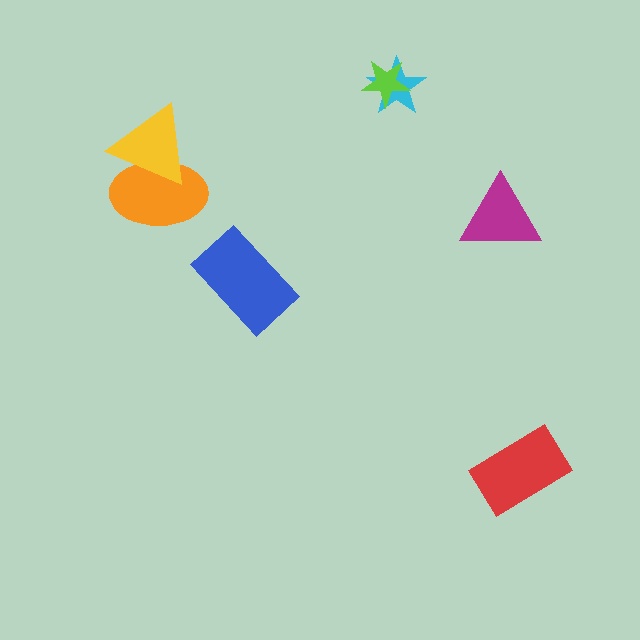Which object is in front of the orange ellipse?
The yellow triangle is in front of the orange ellipse.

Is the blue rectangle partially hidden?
No, no other shape covers it.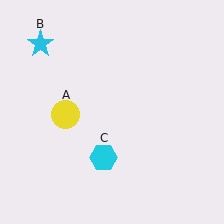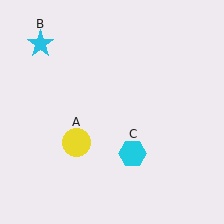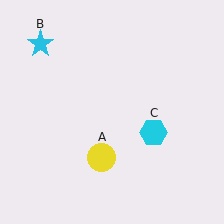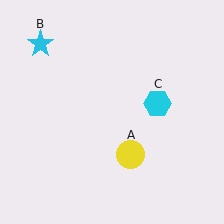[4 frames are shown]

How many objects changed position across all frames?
2 objects changed position: yellow circle (object A), cyan hexagon (object C).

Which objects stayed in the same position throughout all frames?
Cyan star (object B) remained stationary.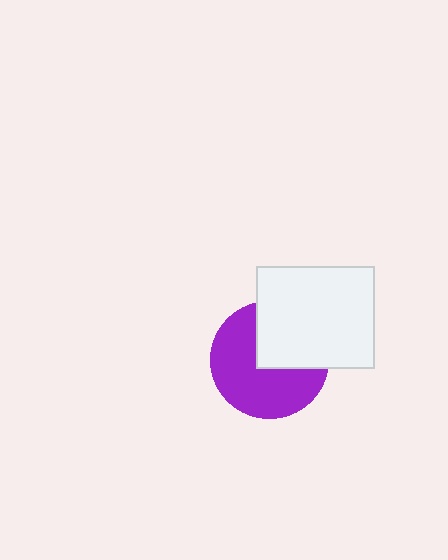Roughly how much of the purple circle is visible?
About half of it is visible (roughly 61%).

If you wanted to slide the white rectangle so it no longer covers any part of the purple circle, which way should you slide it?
Slide it toward the upper-right — that is the most direct way to separate the two shapes.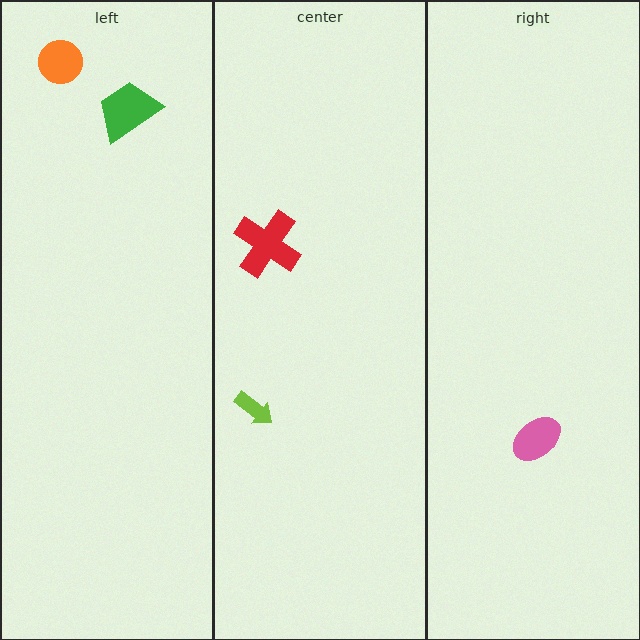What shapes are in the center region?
The red cross, the lime arrow.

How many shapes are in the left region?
2.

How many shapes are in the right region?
1.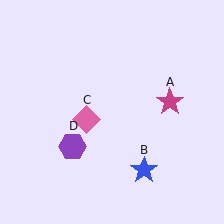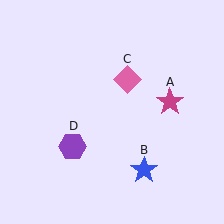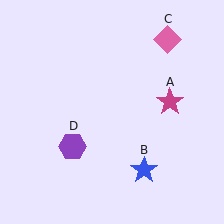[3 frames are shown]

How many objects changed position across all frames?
1 object changed position: pink diamond (object C).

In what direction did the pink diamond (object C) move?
The pink diamond (object C) moved up and to the right.